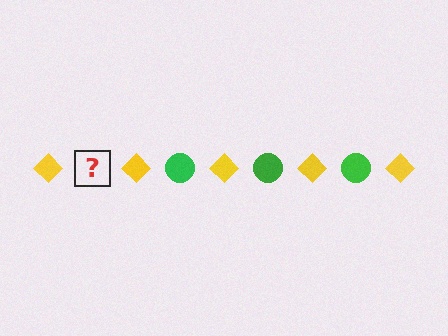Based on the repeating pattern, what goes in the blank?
The blank should be a green circle.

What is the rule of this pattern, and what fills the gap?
The rule is that the pattern alternates between yellow diamond and green circle. The gap should be filled with a green circle.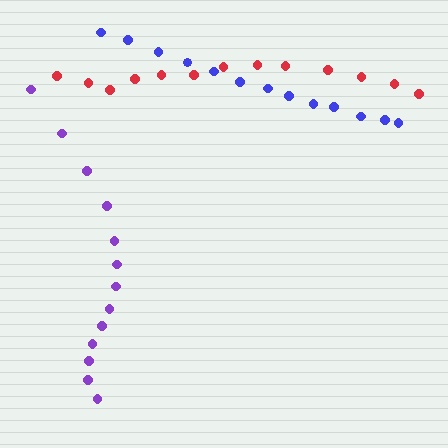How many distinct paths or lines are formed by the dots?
There are 3 distinct paths.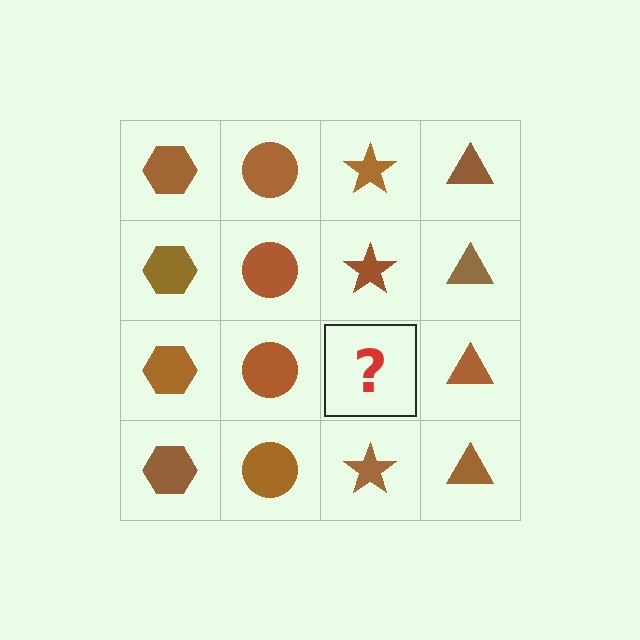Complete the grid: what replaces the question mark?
The question mark should be replaced with a brown star.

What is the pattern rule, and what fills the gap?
The rule is that each column has a consistent shape. The gap should be filled with a brown star.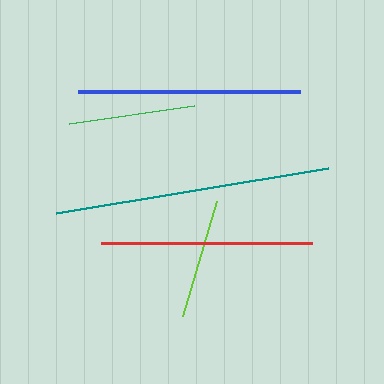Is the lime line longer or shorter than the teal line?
The teal line is longer than the lime line.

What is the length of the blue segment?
The blue segment is approximately 222 pixels long.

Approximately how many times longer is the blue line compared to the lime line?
The blue line is approximately 1.8 times the length of the lime line.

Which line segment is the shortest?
The lime line is the shortest at approximately 120 pixels.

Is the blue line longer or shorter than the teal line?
The teal line is longer than the blue line.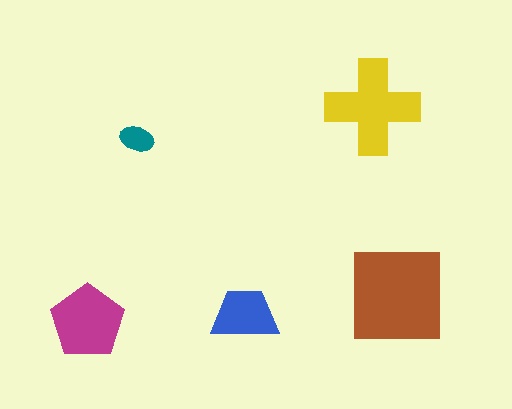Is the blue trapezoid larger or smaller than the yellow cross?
Smaller.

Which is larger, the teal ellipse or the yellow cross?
The yellow cross.